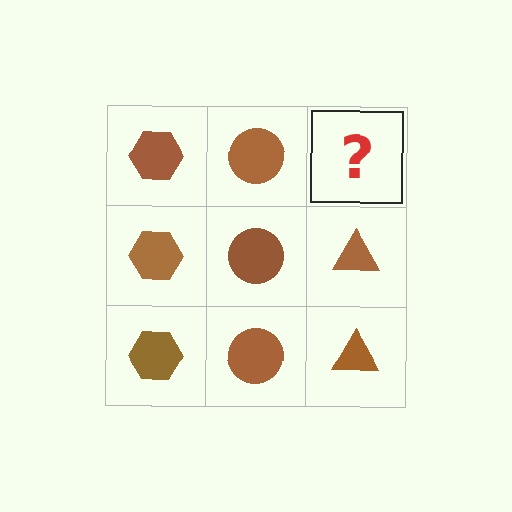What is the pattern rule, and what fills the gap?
The rule is that each column has a consistent shape. The gap should be filled with a brown triangle.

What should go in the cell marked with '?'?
The missing cell should contain a brown triangle.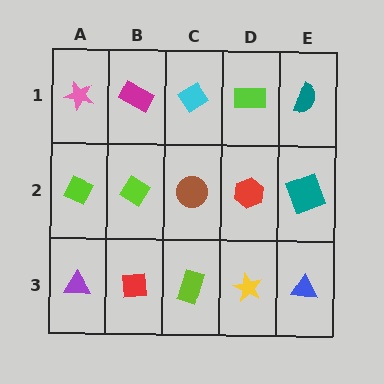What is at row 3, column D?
A yellow star.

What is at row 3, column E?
A blue triangle.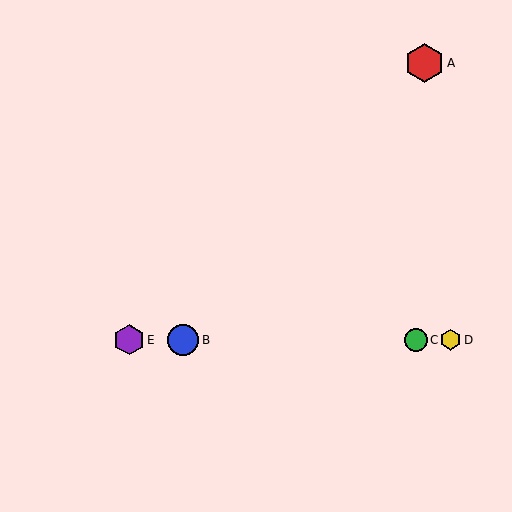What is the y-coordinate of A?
Object A is at y≈63.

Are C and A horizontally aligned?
No, C is at y≈340 and A is at y≈63.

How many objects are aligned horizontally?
4 objects (B, C, D, E) are aligned horizontally.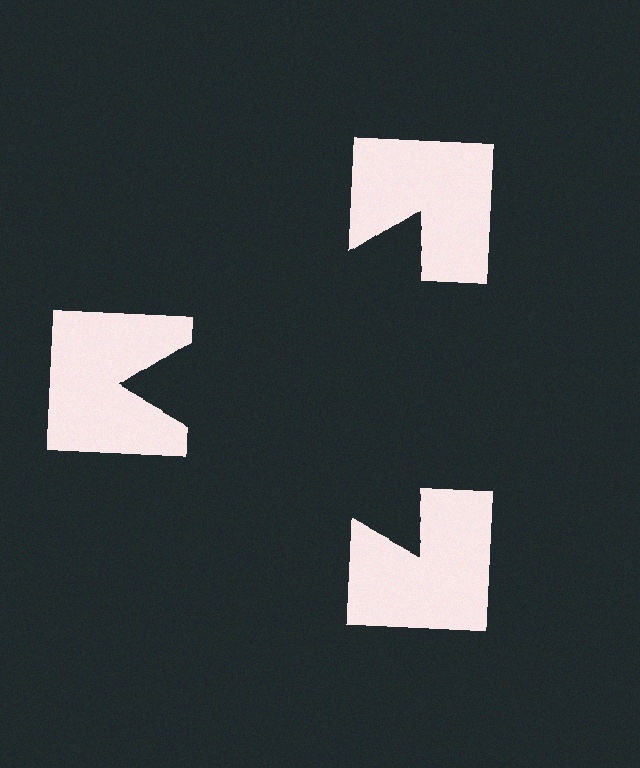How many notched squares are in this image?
There are 3 — one at each vertex of the illusory triangle.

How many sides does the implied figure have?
3 sides.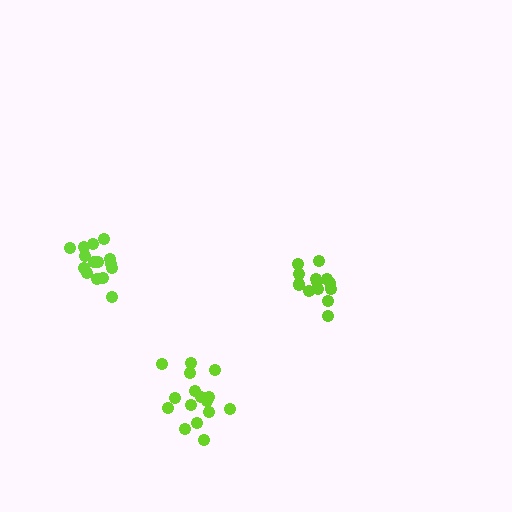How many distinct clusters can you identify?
There are 3 distinct clusters.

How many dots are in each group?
Group 1: 15 dots, Group 2: 16 dots, Group 3: 14 dots (45 total).